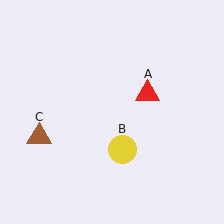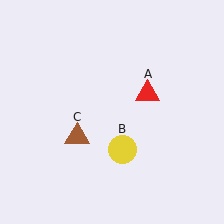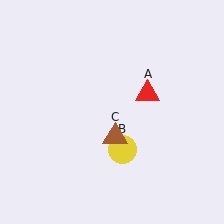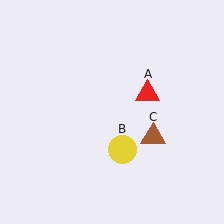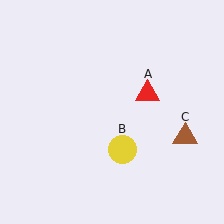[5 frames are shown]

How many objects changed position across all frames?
1 object changed position: brown triangle (object C).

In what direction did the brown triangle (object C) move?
The brown triangle (object C) moved right.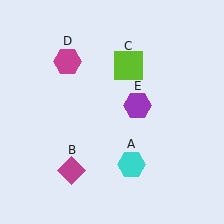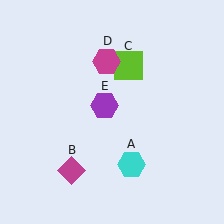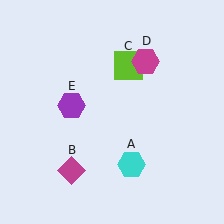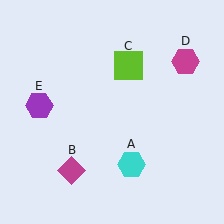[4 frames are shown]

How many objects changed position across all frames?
2 objects changed position: magenta hexagon (object D), purple hexagon (object E).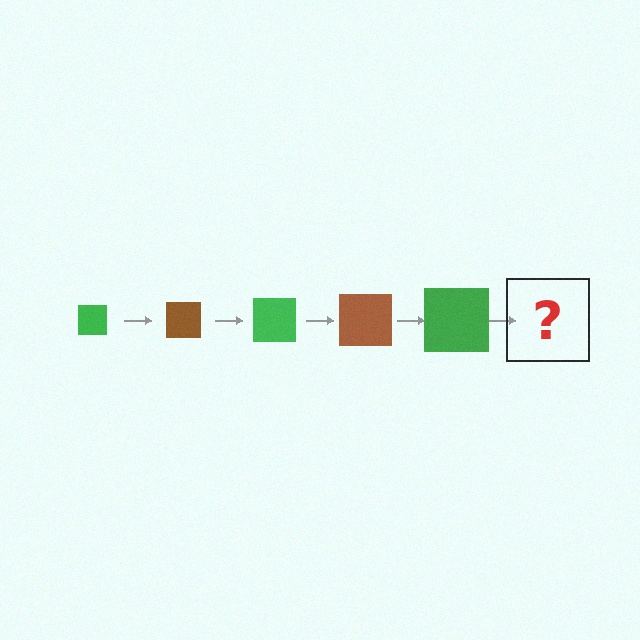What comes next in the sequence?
The next element should be a brown square, larger than the previous one.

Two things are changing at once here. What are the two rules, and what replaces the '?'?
The two rules are that the square grows larger each step and the color cycles through green and brown. The '?' should be a brown square, larger than the previous one.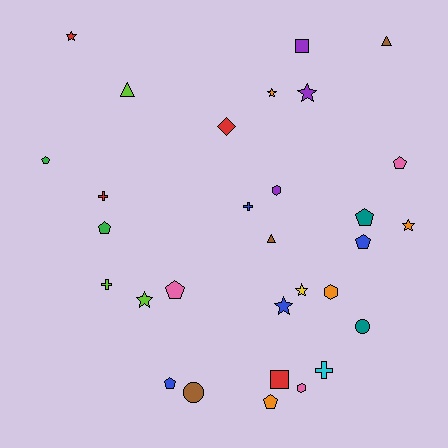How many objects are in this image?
There are 30 objects.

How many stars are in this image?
There are 7 stars.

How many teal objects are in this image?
There are 2 teal objects.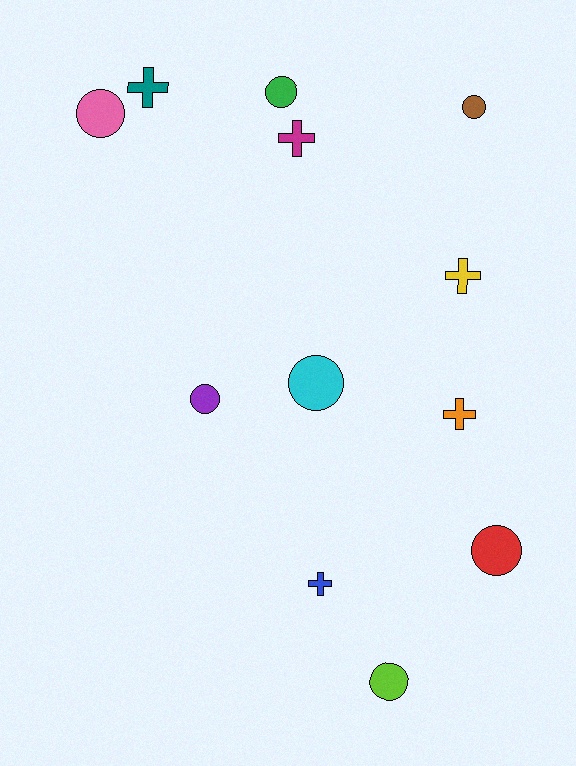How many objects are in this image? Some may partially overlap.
There are 12 objects.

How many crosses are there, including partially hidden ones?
There are 5 crosses.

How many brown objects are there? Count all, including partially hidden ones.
There is 1 brown object.